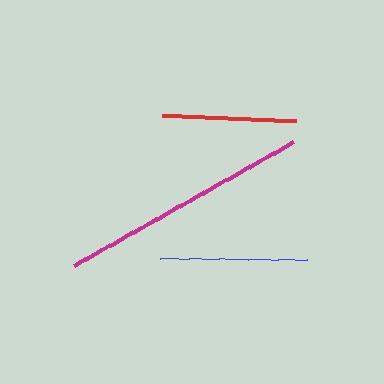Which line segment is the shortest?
The red line is the shortest at approximately 134 pixels.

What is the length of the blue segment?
The blue segment is approximately 147 pixels long.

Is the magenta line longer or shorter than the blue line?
The magenta line is longer than the blue line.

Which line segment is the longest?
The magenta line is the longest at approximately 253 pixels.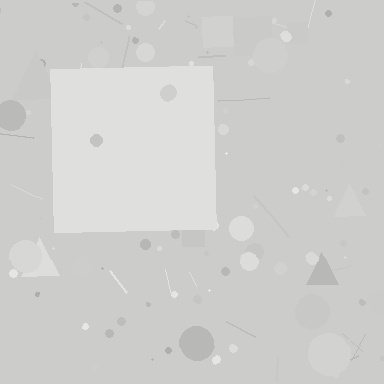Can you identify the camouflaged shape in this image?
The camouflaged shape is a square.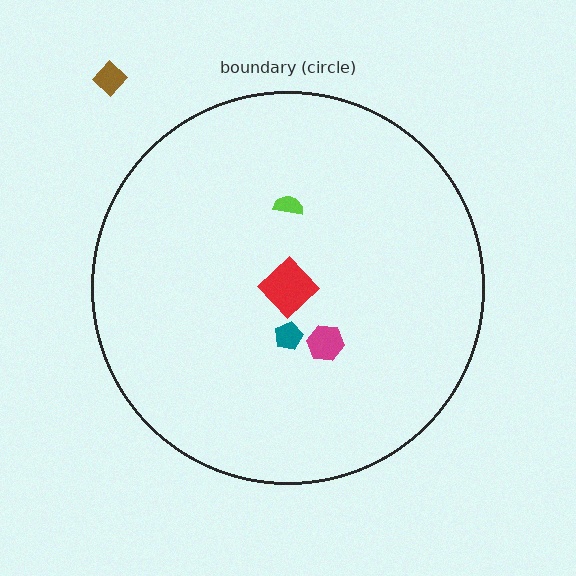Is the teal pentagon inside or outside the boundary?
Inside.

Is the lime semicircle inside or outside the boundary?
Inside.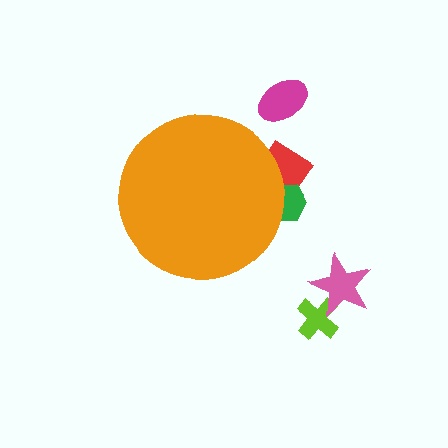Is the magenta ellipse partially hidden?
No, the magenta ellipse is fully visible.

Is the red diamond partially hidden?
Yes, the red diamond is partially hidden behind the orange circle.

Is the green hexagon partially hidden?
Yes, the green hexagon is partially hidden behind the orange circle.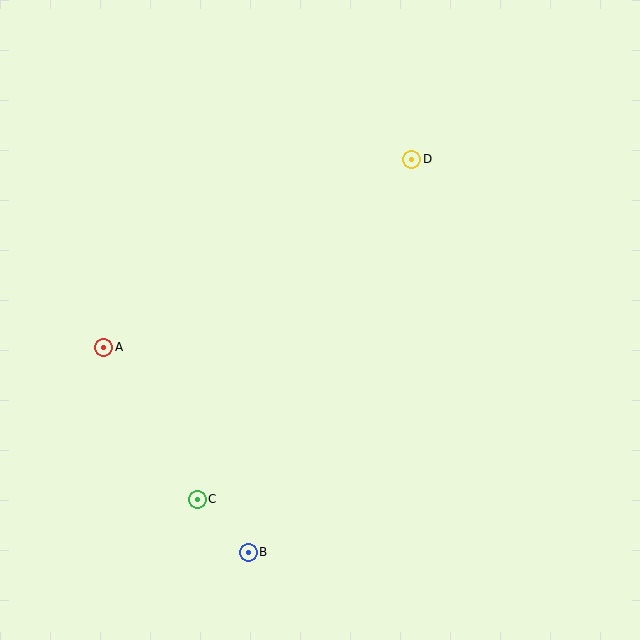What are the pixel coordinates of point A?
Point A is at (104, 347).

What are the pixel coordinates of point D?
Point D is at (412, 159).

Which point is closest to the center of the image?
Point D at (412, 159) is closest to the center.